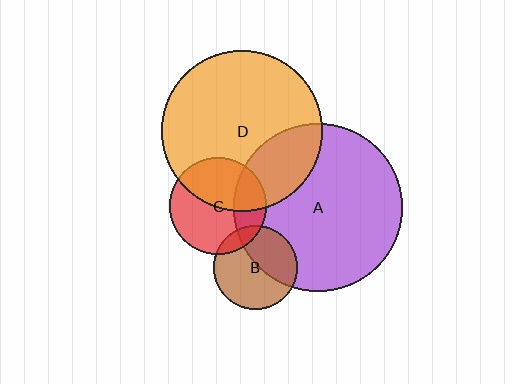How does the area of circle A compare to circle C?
Approximately 3.0 times.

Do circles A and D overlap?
Yes.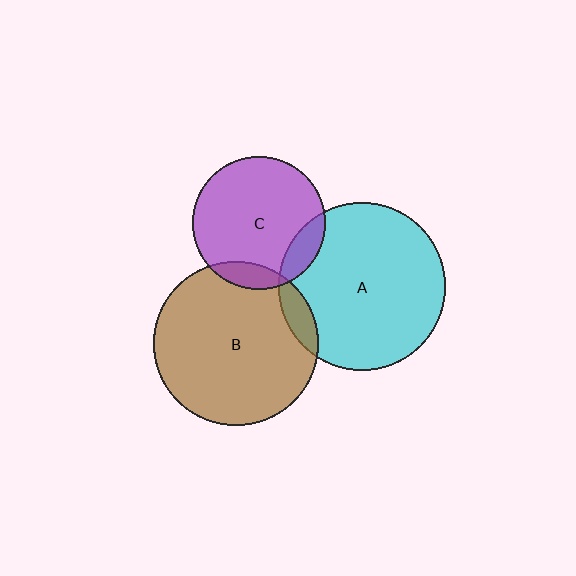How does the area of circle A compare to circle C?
Approximately 1.6 times.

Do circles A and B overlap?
Yes.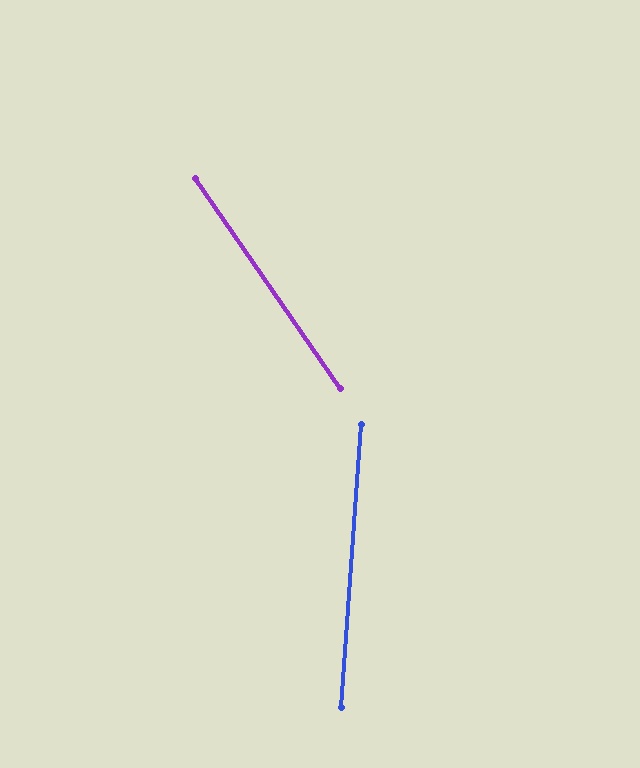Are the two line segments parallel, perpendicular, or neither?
Neither parallel nor perpendicular — they differ by about 39°.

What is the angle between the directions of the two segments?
Approximately 39 degrees.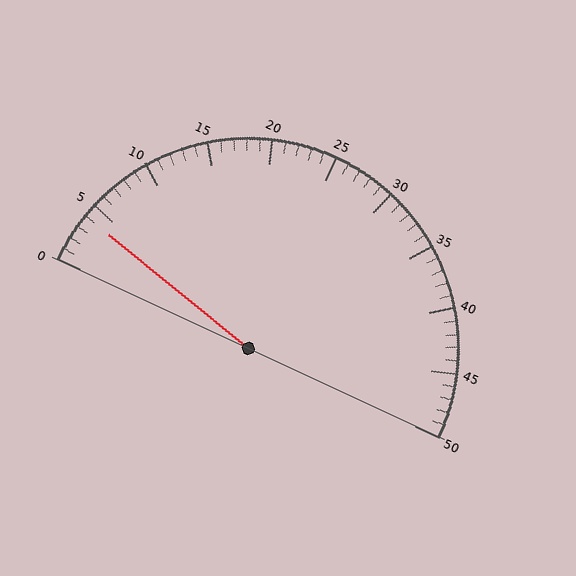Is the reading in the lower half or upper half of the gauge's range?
The reading is in the lower half of the range (0 to 50).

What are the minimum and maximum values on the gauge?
The gauge ranges from 0 to 50.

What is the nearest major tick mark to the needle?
The nearest major tick mark is 5.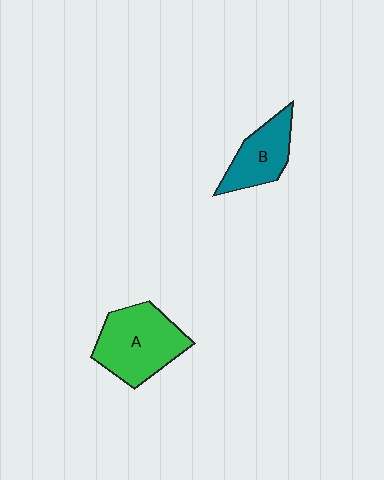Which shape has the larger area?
Shape A (green).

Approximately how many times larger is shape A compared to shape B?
Approximately 1.5 times.